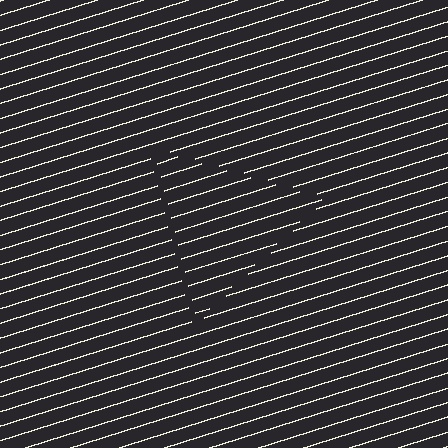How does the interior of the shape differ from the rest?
The interior of the shape contains the same grating, shifted by half a period — the contour is defined by the phase discontinuity where line-ends from the inner and outer gratings abut.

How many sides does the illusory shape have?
3 sides — the line-ends trace a triangle.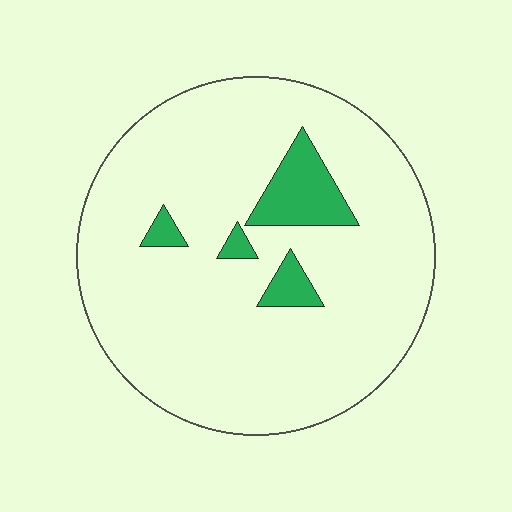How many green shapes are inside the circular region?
4.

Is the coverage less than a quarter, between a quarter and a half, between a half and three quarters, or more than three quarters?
Less than a quarter.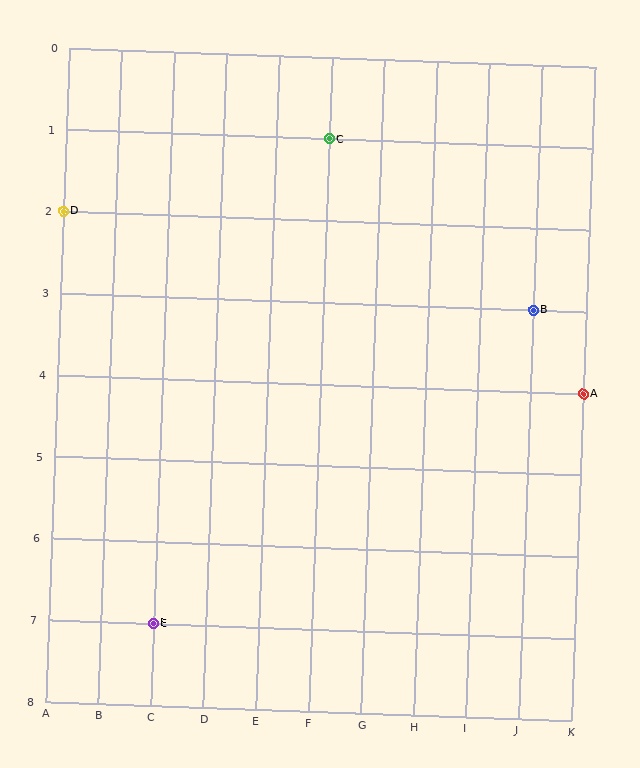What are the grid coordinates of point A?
Point A is at grid coordinates (K, 4).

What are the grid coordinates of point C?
Point C is at grid coordinates (F, 1).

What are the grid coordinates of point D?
Point D is at grid coordinates (A, 2).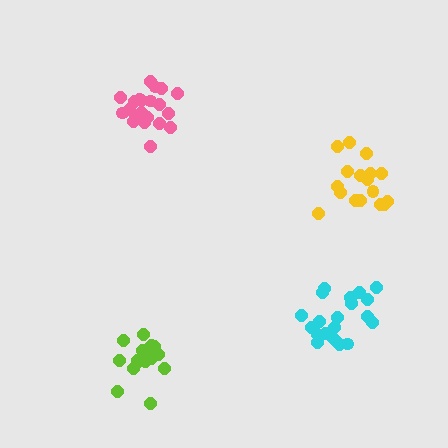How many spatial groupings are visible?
There are 4 spatial groupings.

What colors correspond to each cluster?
The clusters are colored: yellow, pink, cyan, lime.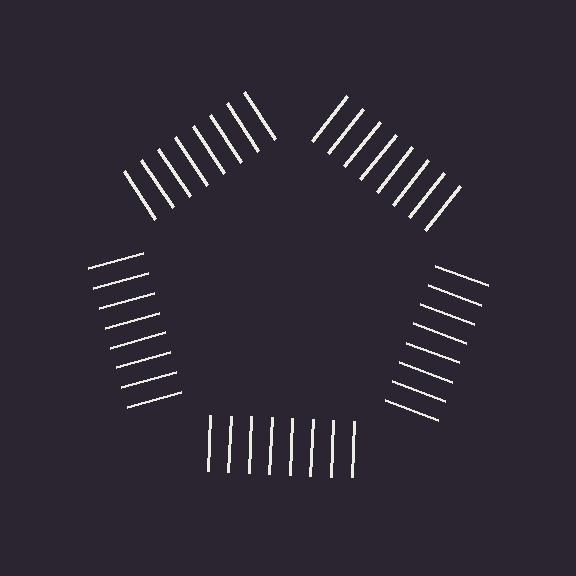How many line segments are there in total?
40 — 8 along each of the 5 edges.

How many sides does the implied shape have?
5 sides — the line-ends trace a pentagon.